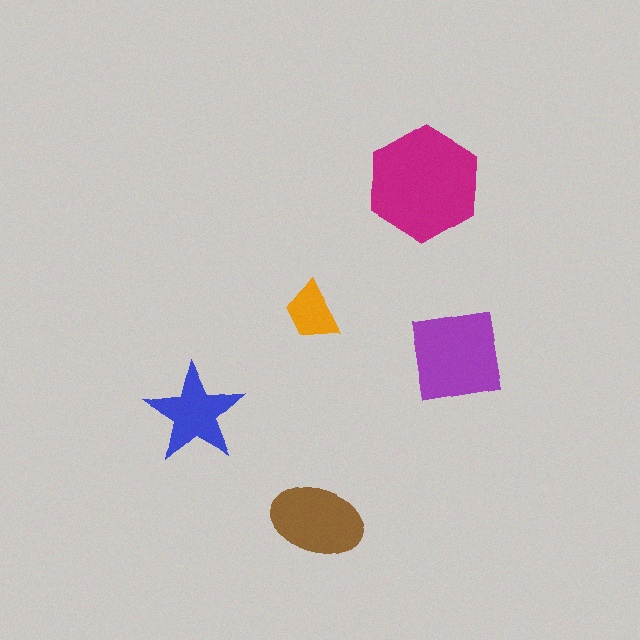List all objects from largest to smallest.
The magenta hexagon, the purple square, the brown ellipse, the blue star, the orange trapezoid.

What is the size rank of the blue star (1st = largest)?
4th.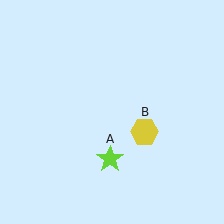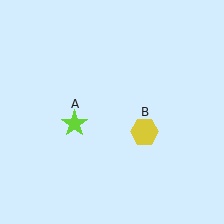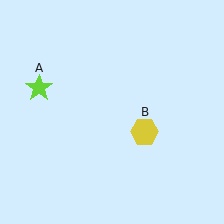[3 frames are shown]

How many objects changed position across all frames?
1 object changed position: lime star (object A).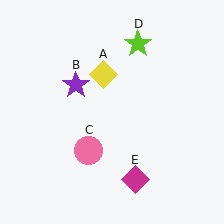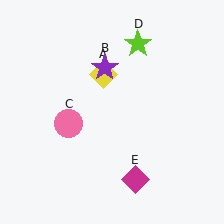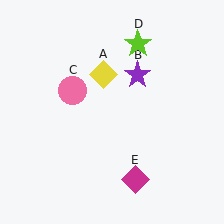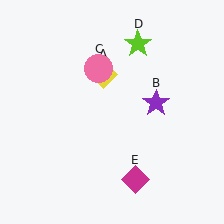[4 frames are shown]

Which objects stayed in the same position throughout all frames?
Yellow diamond (object A) and lime star (object D) and magenta diamond (object E) remained stationary.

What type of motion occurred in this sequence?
The purple star (object B), pink circle (object C) rotated clockwise around the center of the scene.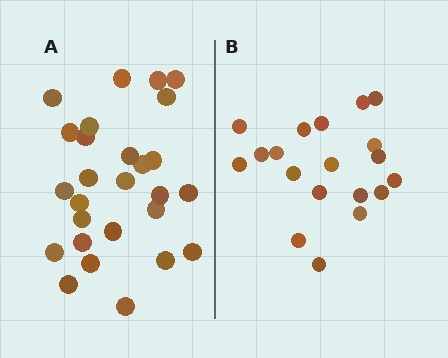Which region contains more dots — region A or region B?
Region A (the left region) has more dots.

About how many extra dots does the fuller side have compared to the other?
Region A has roughly 8 or so more dots than region B.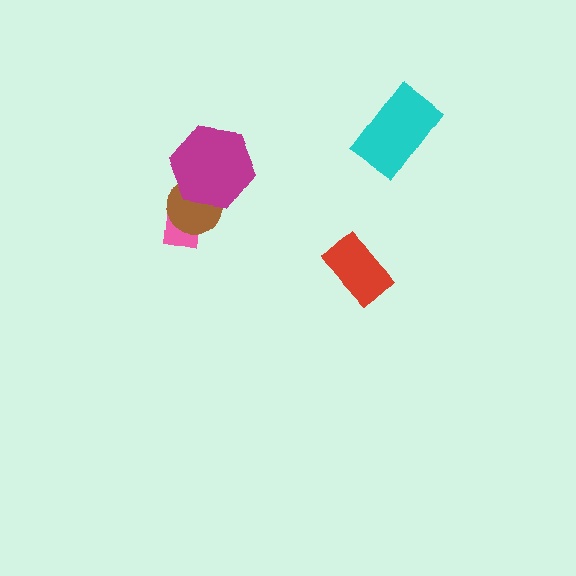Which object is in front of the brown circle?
The magenta hexagon is in front of the brown circle.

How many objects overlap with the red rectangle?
0 objects overlap with the red rectangle.